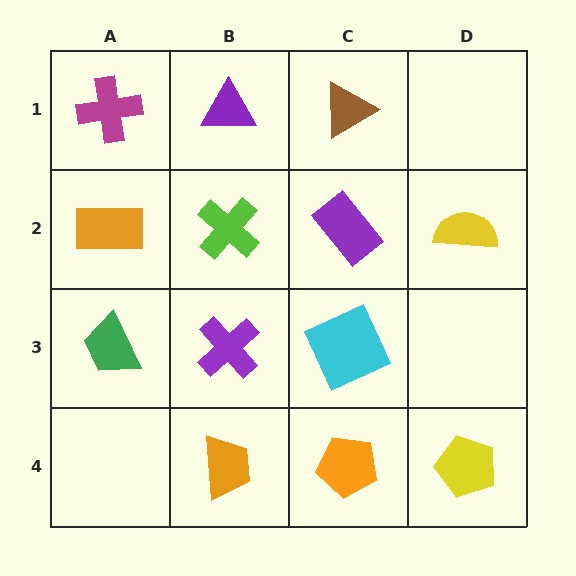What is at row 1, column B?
A purple triangle.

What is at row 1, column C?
A brown triangle.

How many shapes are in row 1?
3 shapes.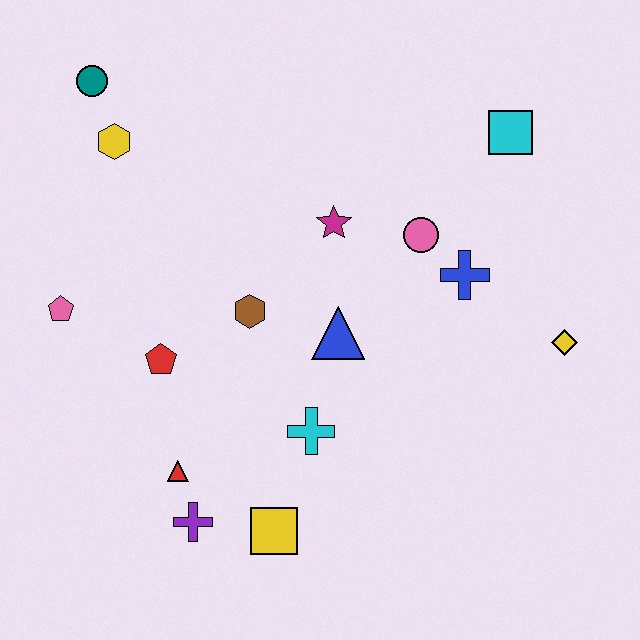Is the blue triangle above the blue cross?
No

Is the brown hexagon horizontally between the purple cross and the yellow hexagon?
No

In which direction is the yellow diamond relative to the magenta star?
The yellow diamond is to the right of the magenta star.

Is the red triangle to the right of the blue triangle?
No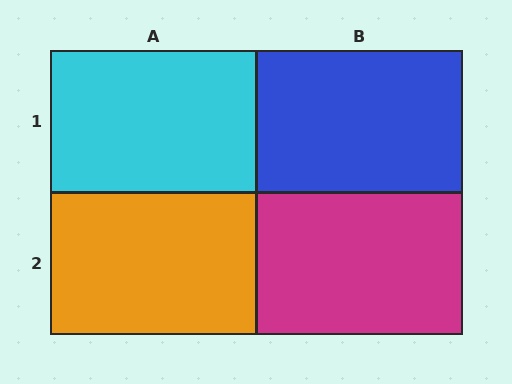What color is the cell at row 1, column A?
Cyan.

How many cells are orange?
1 cell is orange.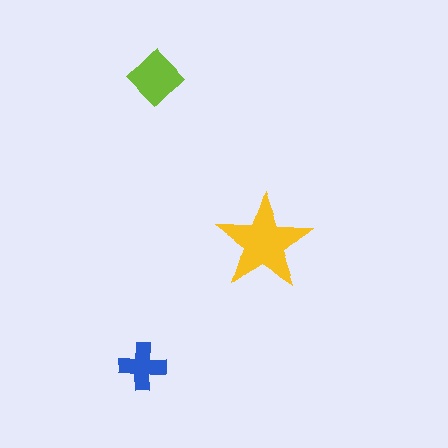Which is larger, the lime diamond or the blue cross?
The lime diamond.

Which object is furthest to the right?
The yellow star is rightmost.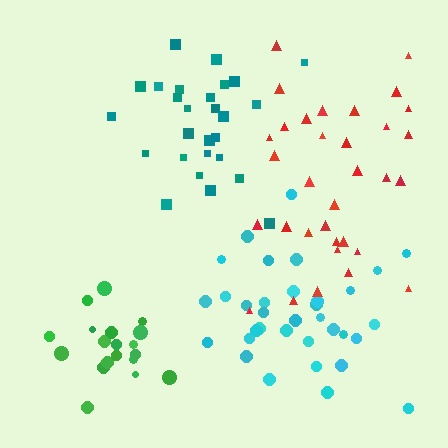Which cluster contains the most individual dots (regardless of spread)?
Cyan (34).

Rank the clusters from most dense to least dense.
green, teal, cyan, red.